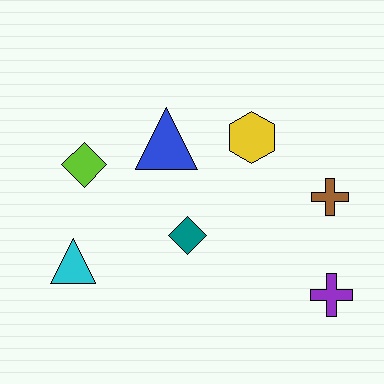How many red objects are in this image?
There are no red objects.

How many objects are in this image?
There are 7 objects.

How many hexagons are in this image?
There is 1 hexagon.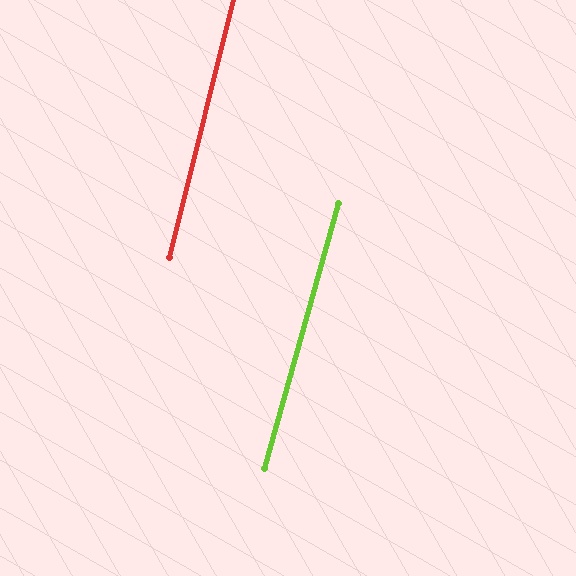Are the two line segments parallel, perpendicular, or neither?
Parallel — their directions differ by only 1.6°.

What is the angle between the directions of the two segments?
Approximately 2 degrees.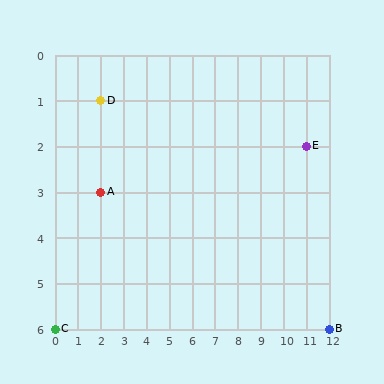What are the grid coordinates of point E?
Point E is at grid coordinates (11, 2).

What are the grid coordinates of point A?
Point A is at grid coordinates (2, 3).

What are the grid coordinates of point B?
Point B is at grid coordinates (12, 6).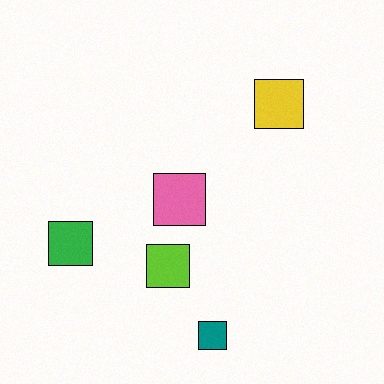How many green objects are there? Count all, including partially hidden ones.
There is 1 green object.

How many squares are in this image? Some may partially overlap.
There are 5 squares.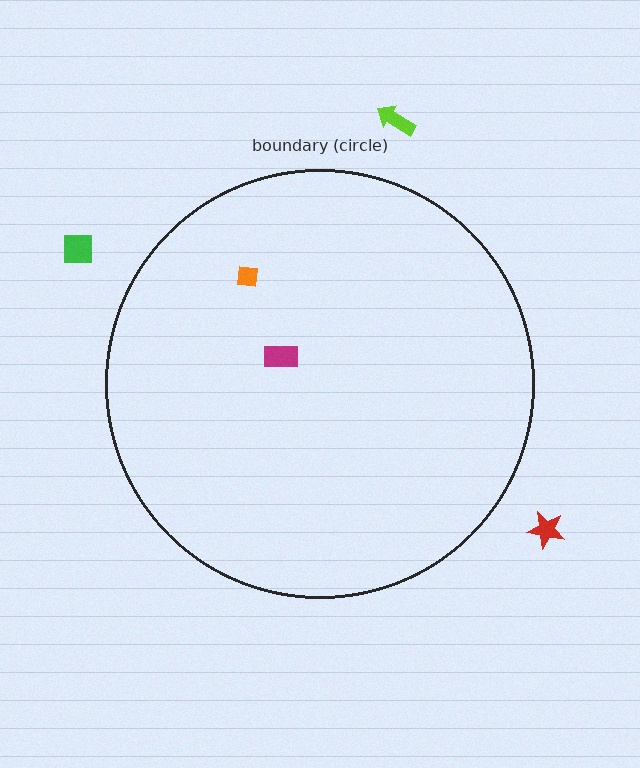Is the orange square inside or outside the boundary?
Inside.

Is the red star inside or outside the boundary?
Outside.